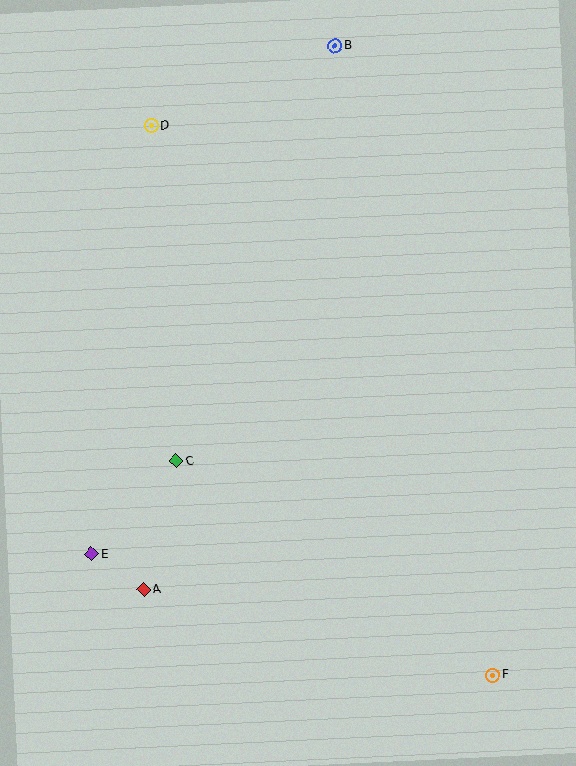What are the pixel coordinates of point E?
Point E is at (92, 554).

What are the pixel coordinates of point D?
Point D is at (151, 126).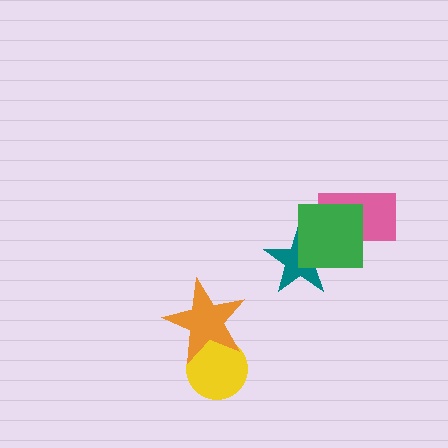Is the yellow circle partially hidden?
Yes, it is partially covered by another shape.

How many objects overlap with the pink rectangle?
1 object overlaps with the pink rectangle.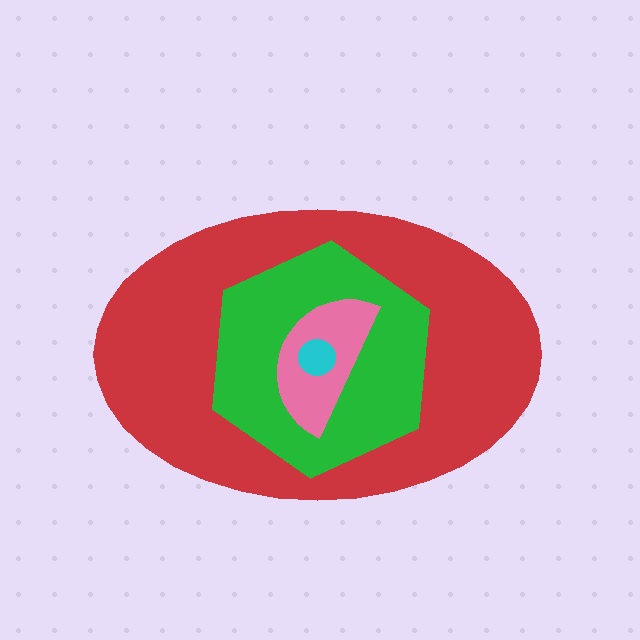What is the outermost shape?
The red ellipse.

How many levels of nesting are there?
4.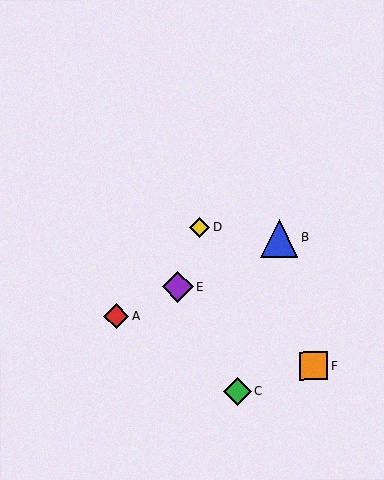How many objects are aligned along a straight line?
3 objects (A, B, E) are aligned along a straight line.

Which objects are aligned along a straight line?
Objects A, B, E are aligned along a straight line.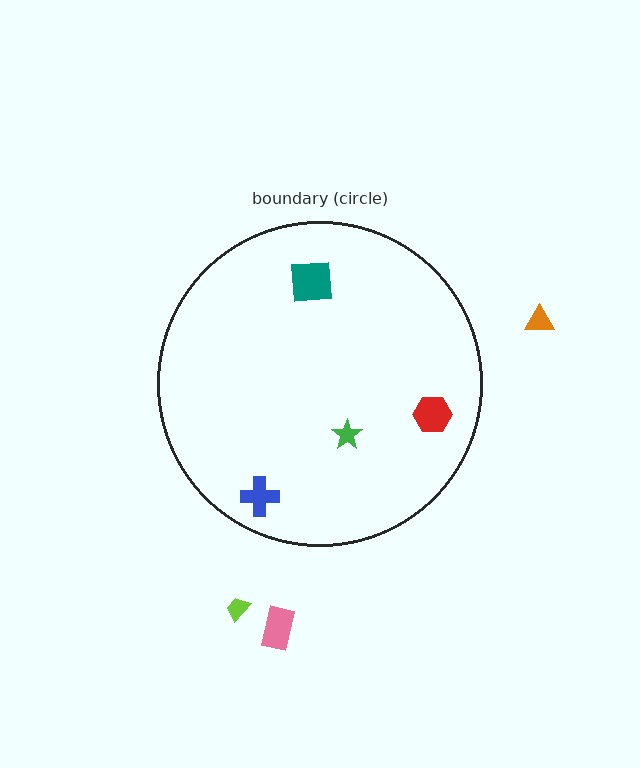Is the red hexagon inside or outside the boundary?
Inside.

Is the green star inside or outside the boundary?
Inside.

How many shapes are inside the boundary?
4 inside, 3 outside.